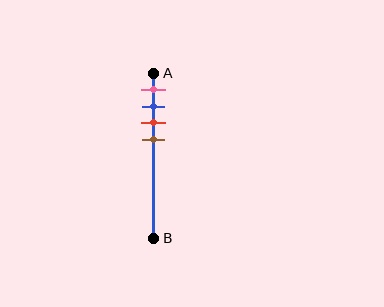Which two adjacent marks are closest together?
The blue and red marks are the closest adjacent pair.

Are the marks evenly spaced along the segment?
Yes, the marks are approximately evenly spaced.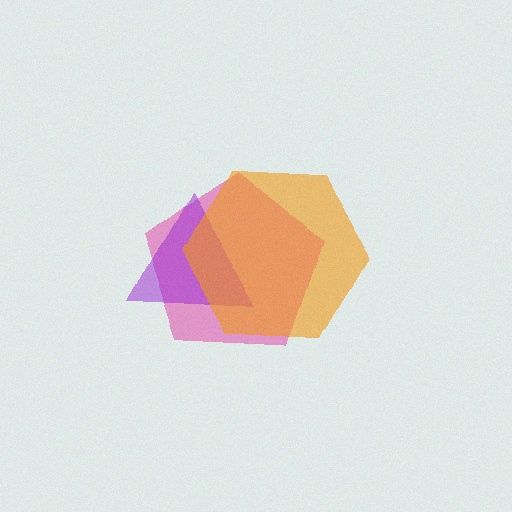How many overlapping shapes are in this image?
There are 3 overlapping shapes in the image.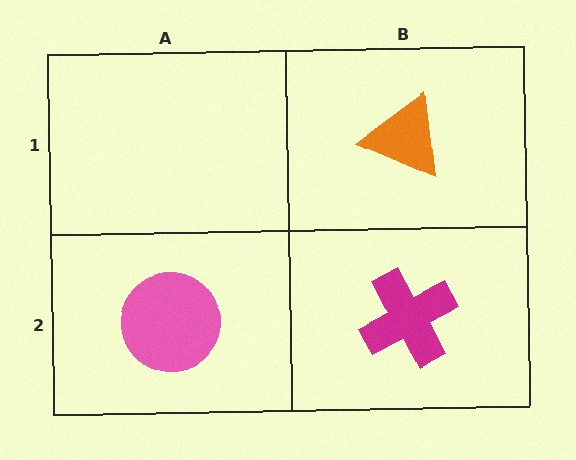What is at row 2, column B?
A magenta cross.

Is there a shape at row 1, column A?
No, that cell is empty.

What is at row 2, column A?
A pink circle.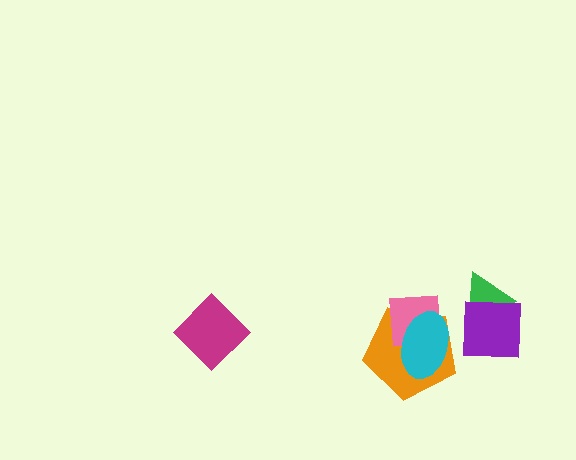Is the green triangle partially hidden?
Yes, it is partially covered by another shape.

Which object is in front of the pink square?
The cyan ellipse is in front of the pink square.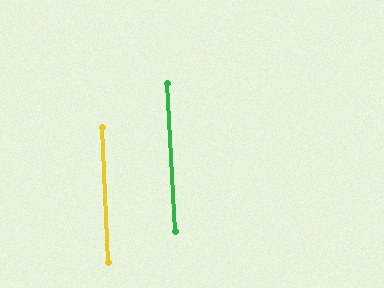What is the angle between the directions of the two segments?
Approximately 1 degree.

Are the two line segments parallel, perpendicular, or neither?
Parallel — their directions differ by only 0.7°.